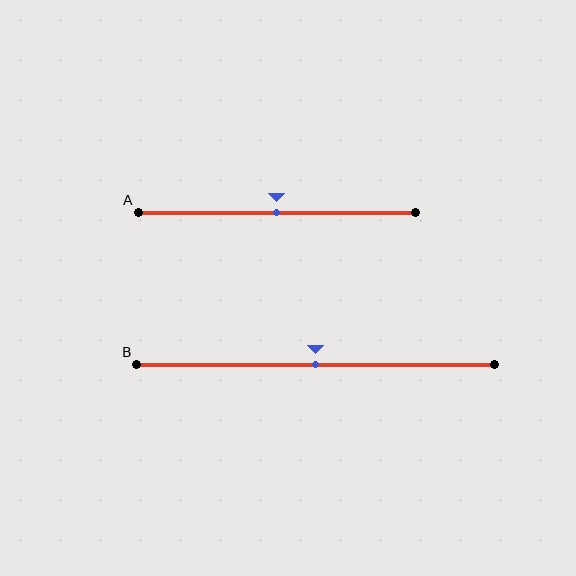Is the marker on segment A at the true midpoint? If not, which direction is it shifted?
Yes, the marker on segment A is at the true midpoint.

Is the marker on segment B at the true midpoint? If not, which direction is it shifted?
Yes, the marker on segment B is at the true midpoint.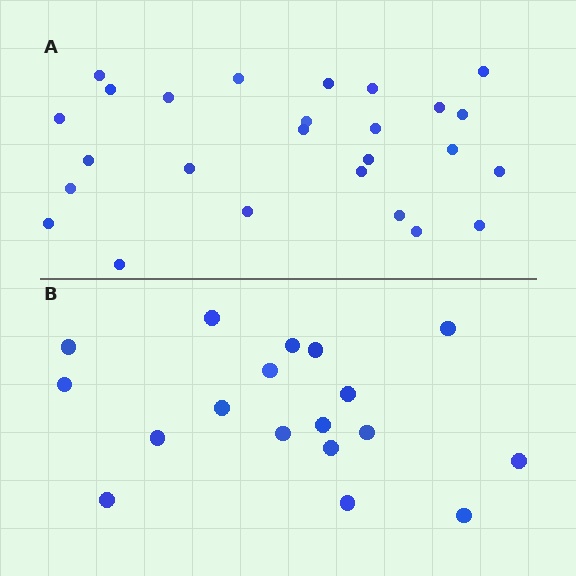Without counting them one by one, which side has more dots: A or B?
Region A (the top region) has more dots.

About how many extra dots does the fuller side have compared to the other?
Region A has roughly 8 or so more dots than region B.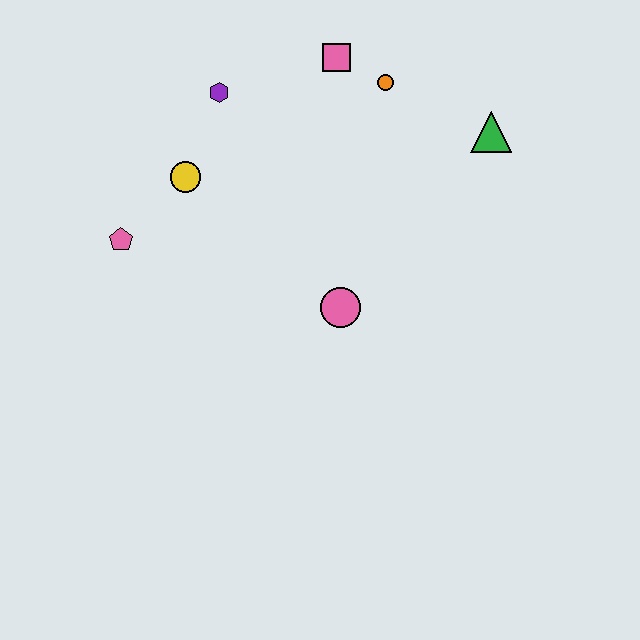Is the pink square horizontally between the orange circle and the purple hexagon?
Yes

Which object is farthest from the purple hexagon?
The green triangle is farthest from the purple hexagon.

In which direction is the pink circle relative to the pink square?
The pink circle is below the pink square.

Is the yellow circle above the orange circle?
No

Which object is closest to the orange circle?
The pink square is closest to the orange circle.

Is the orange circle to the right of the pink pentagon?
Yes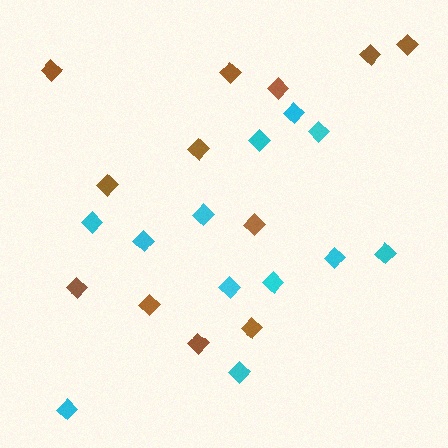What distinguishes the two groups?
There are 2 groups: one group of cyan diamonds (12) and one group of brown diamonds (12).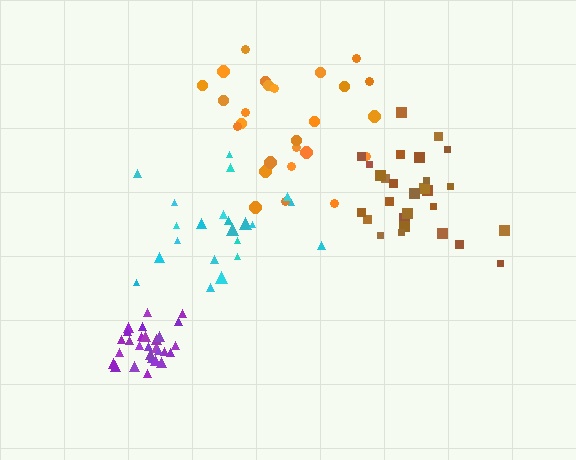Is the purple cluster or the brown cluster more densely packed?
Purple.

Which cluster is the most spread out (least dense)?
Orange.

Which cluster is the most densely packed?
Purple.